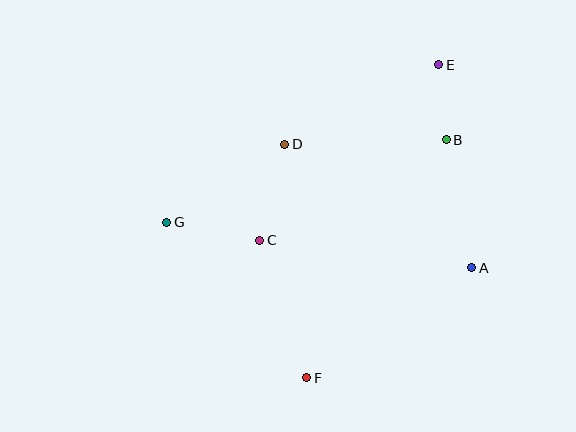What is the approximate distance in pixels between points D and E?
The distance between D and E is approximately 173 pixels.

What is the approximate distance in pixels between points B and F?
The distance between B and F is approximately 276 pixels.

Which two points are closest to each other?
Points B and E are closest to each other.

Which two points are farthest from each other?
Points E and F are farthest from each other.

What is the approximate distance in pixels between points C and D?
The distance between C and D is approximately 99 pixels.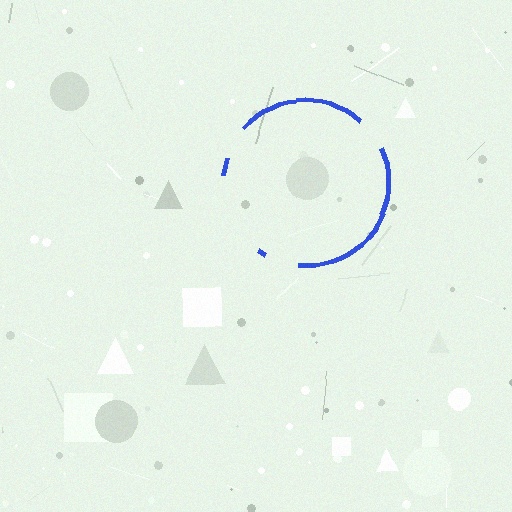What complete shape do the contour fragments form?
The contour fragments form a circle.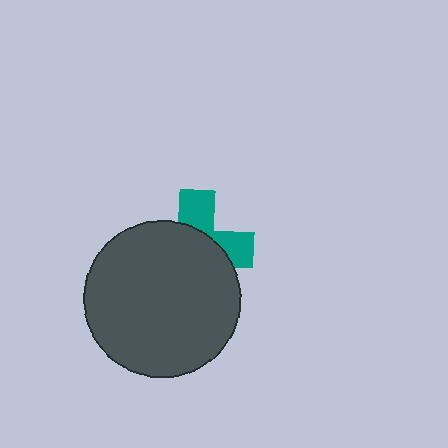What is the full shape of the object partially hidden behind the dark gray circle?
The partially hidden object is a teal cross.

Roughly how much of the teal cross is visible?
A small part of it is visible (roughly 35%).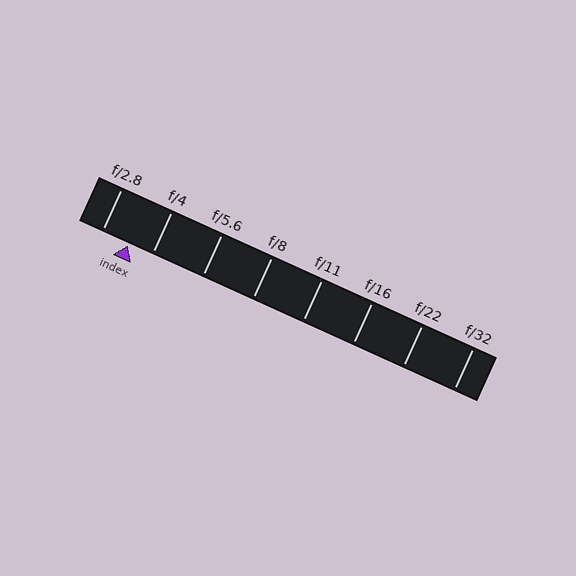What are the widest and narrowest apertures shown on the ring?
The widest aperture shown is f/2.8 and the narrowest is f/32.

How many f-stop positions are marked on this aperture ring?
There are 8 f-stop positions marked.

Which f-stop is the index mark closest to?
The index mark is closest to f/4.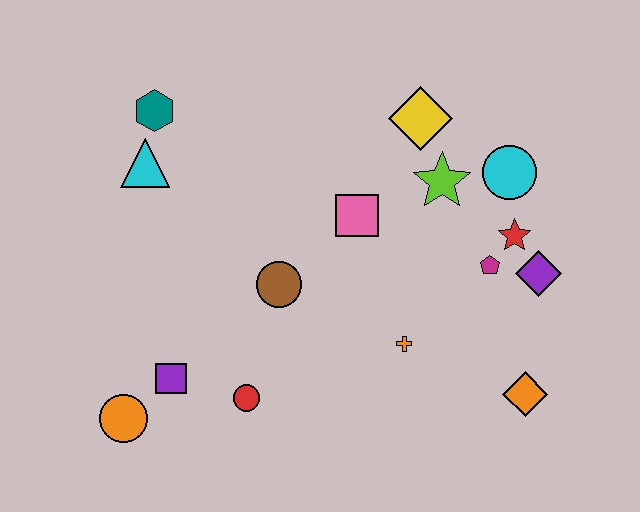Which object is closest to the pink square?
The lime star is closest to the pink square.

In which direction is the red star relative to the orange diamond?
The red star is above the orange diamond.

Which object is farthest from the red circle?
The cyan circle is farthest from the red circle.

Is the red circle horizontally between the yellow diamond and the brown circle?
No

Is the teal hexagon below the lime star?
No